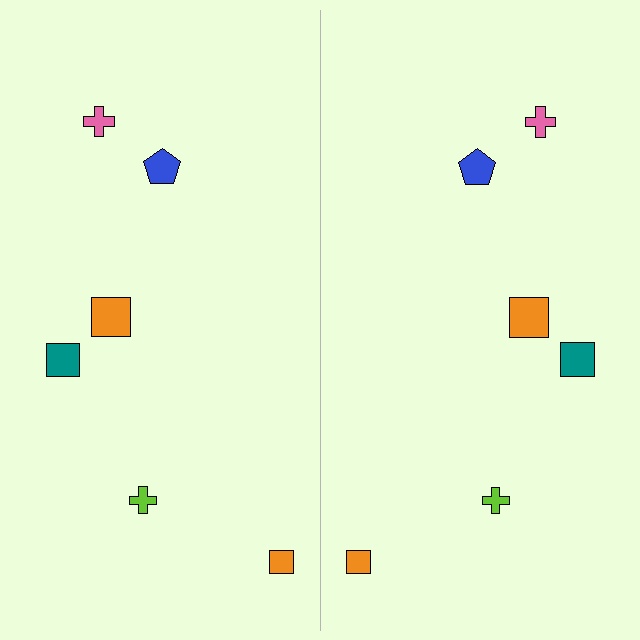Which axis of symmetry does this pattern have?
The pattern has a vertical axis of symmetry running through the center of the image.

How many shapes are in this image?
There are 12 shapes in this image.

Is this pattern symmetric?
Yes, this pattern has bilateral (reflection) symmetry.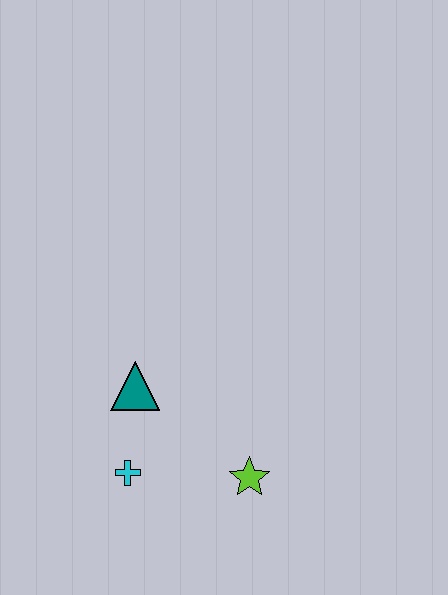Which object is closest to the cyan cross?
The teal triangle is closest to the cyan cross.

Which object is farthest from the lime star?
The teal triangle is farthest from the lime star.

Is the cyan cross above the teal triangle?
No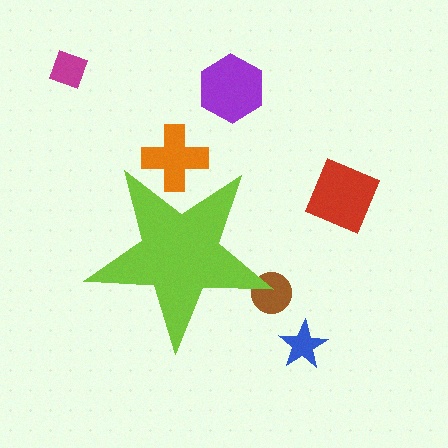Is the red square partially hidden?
No, the red square is fully visible.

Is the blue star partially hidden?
No, the blue star is fully visible.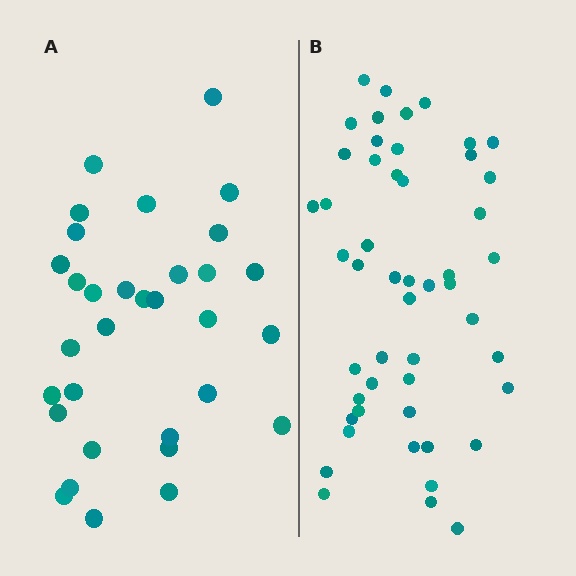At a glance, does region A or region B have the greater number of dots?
Region B (the right region) has more dots.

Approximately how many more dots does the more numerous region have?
Region B has approximately 20 more dots than region A.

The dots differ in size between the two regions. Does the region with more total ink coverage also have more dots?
No. Region A has more total ink coverage because its dots are larger, but region B actually contains more individual dots. Total area can be misleading — the number of items is what matters here.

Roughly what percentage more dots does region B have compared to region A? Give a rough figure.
About 55% more.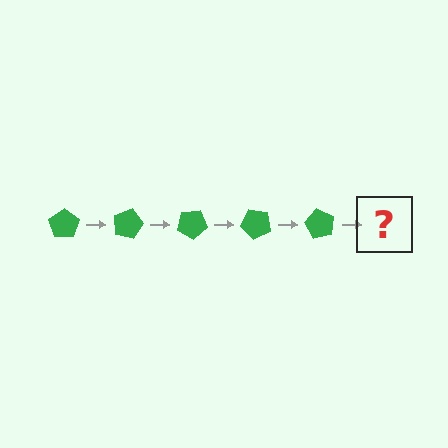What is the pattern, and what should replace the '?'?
The pattern is that the pentagon rotates 15 degrees each step. The '?' should be a green pentagon rotated 75 degrees.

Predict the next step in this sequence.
The next step is a green pentagon rotated 75 degrees.